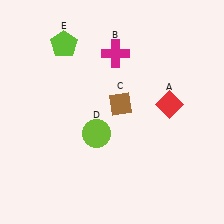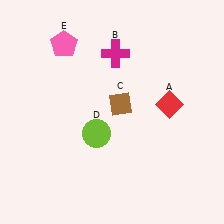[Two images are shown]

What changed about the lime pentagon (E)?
In Image 1, E is lime. In Image 2, it changed to pink.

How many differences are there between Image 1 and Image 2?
There is 1 difference between the two images.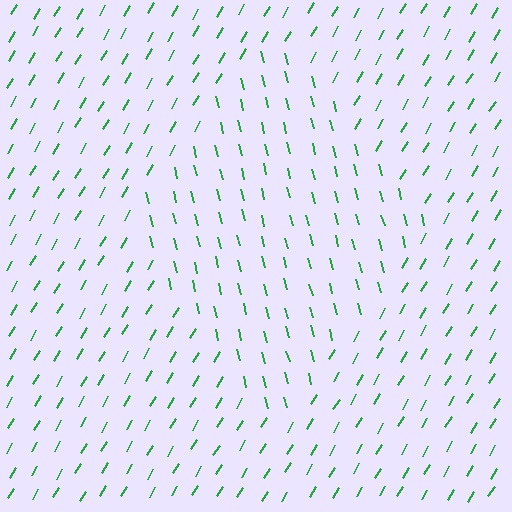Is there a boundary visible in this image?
Yes, there is a texture boundary formed by a change in line orientation.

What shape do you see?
I see a diamond.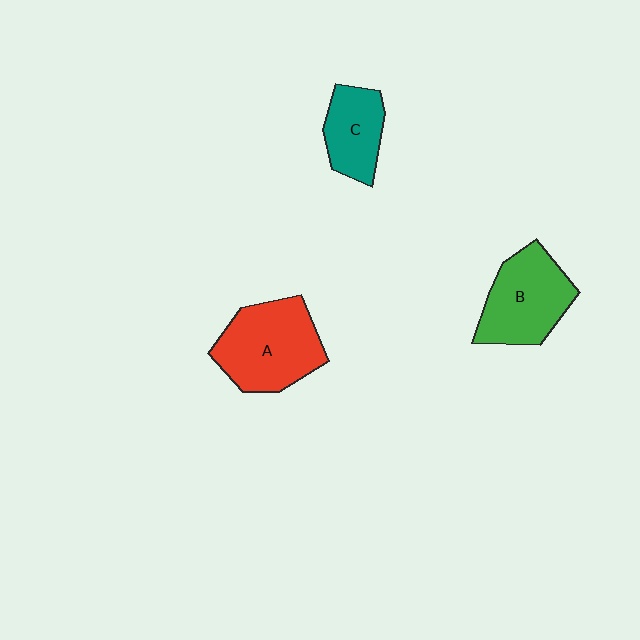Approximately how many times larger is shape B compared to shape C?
Approximately 1.5 times.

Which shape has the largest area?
Shape A (red).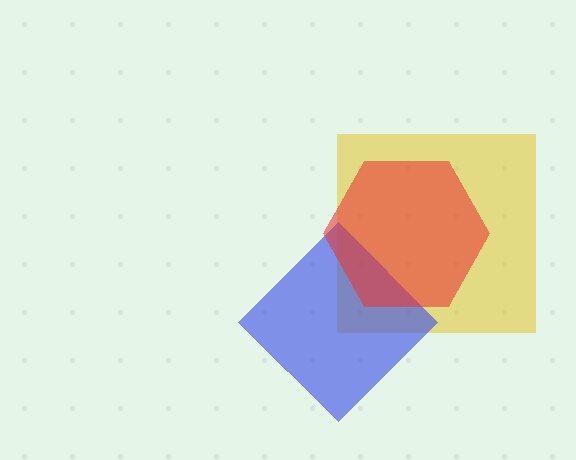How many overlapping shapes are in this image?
There are 3 overlapping shapes in the image.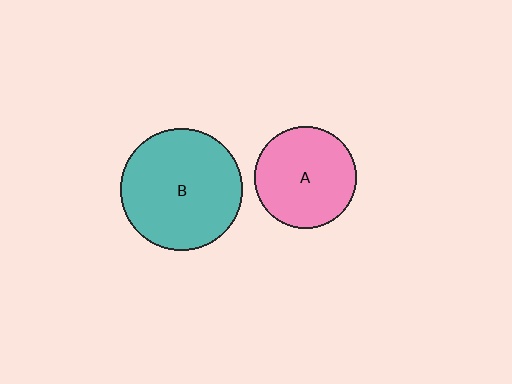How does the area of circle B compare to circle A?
Approximately 1.4 times.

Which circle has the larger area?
Circle B (teal).